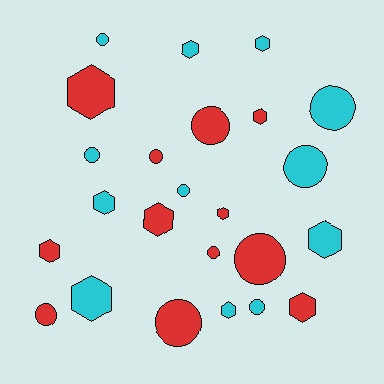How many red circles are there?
There are 6 red circles.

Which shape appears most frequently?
Hexagon, with 12 objects.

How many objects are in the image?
There are 24 objects.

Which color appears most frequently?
Cyan, with 12 objects.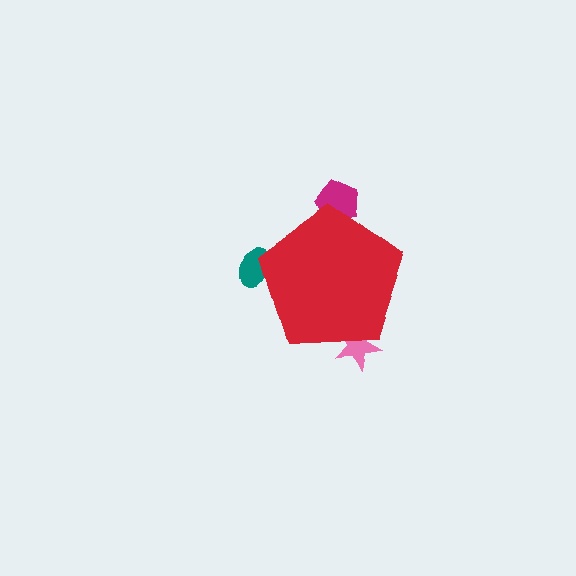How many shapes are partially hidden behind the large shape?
3 shapes are partially hidden.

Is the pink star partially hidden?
Yes, the pink star is partially hidden behind the red pentagon.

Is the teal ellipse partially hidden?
Yes, the teal ellipse is partially hidden behind the red pentagon.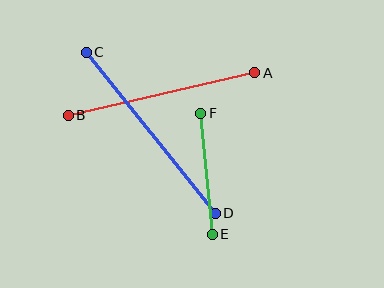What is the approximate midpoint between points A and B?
The midpoint is at approximately (161, 94) pixels.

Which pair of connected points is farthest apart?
Points C and D are farthest apart.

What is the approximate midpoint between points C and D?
The midpoint is at approximately (151, 133) pixels.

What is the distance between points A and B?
The distance is approximately 191 pixels.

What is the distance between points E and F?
The distance is approximately 121 pixels.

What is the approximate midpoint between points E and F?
The midpoint is at approximately (206, 174) pixels.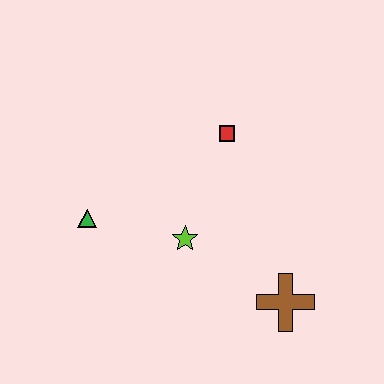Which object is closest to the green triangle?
The lime star is closest to the green triangle.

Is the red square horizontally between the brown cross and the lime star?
Yes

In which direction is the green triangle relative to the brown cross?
The green triangle is to the left of the brown cross.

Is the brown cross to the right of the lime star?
Yes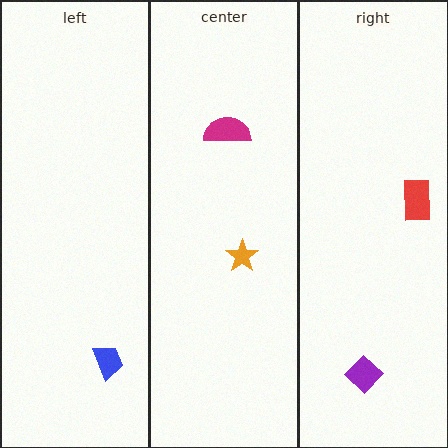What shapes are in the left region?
The blue trapezoid.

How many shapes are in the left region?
1.